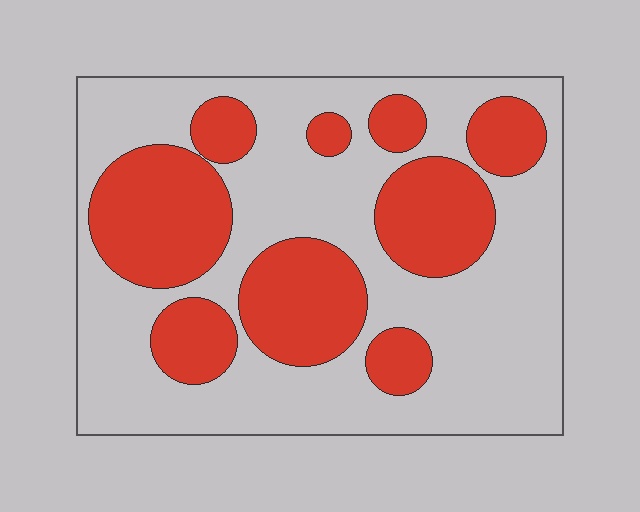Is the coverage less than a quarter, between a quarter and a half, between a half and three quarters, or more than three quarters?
Between a quarter and a half.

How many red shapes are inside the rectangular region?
9.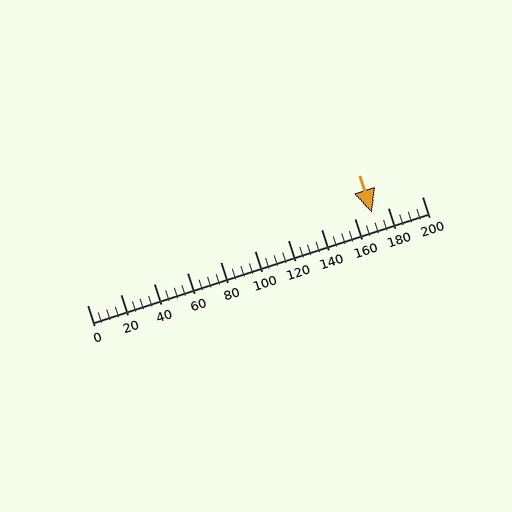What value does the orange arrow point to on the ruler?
The orange arrow points to approximately 170.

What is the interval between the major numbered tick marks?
The major tick marks are spaced 20 units apart.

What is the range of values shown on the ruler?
The ruler shows values from 0 to 200.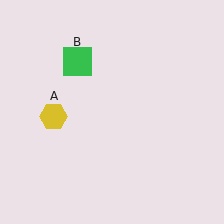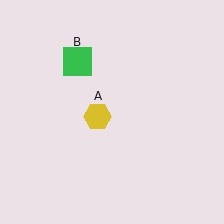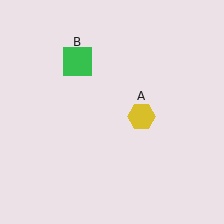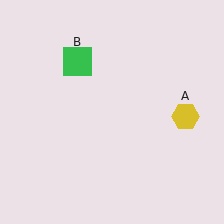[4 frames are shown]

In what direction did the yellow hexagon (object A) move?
The yellow hexagon (object A) moved right.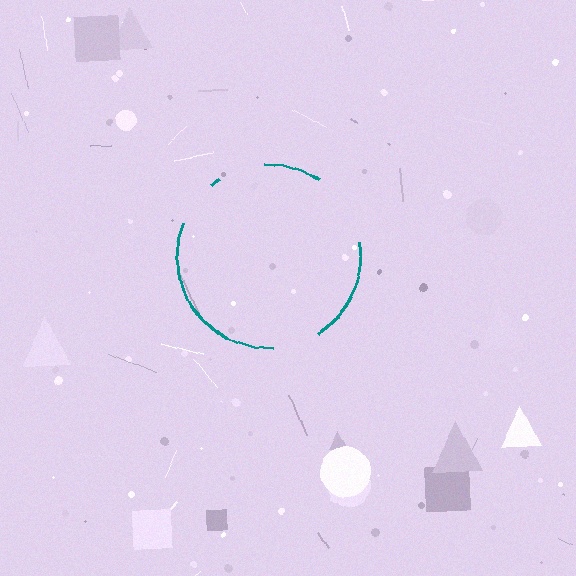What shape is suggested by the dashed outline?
The dashed outline suggests a circle.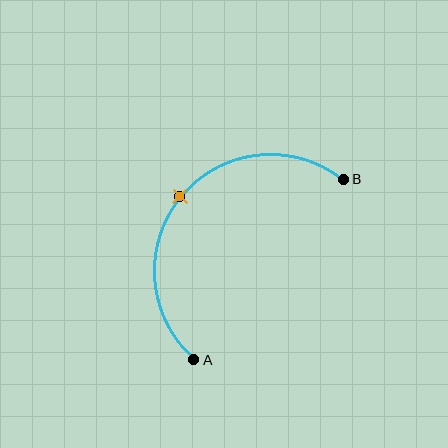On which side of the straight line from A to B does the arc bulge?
The arc bulges above and to the left of the straight line connecting A and B.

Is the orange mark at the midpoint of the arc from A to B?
Yes. The orange mark lies on the arc at equal arc-length from both A and B — it is the arc midpoint.